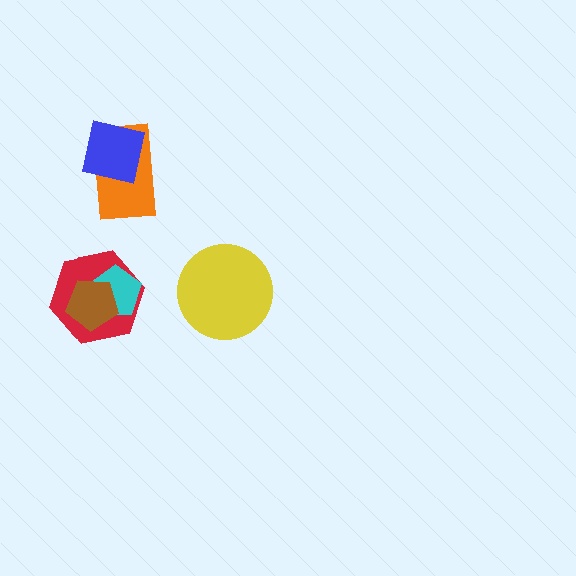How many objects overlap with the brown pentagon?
2 objects overlap with the brown pentagon.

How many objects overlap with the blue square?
1 object overlaps with the blue square.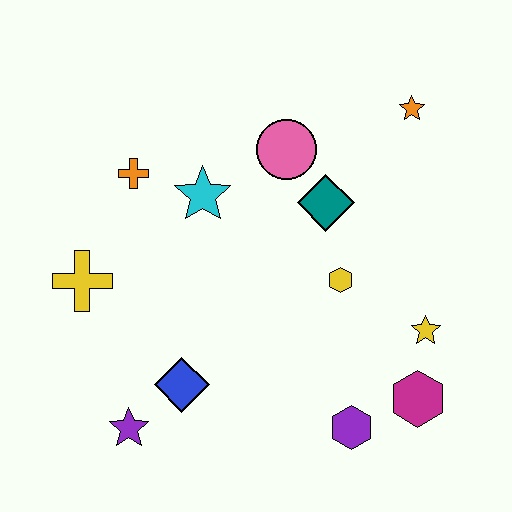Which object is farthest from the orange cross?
The magenta hexagon is farthest from the orange cross.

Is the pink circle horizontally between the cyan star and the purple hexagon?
Yes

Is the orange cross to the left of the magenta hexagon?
Yes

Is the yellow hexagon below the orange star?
Yes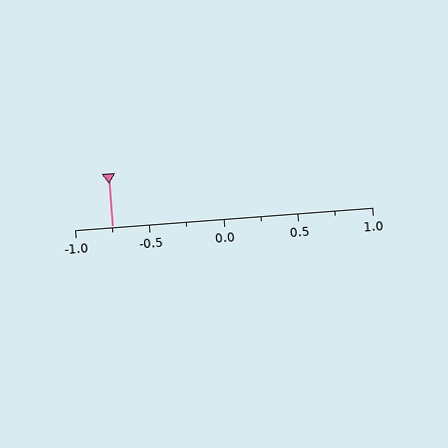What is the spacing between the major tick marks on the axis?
The major ticks are spaced 0.5 apart.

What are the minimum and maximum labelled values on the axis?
The axis runs from -1.0 to 1.0.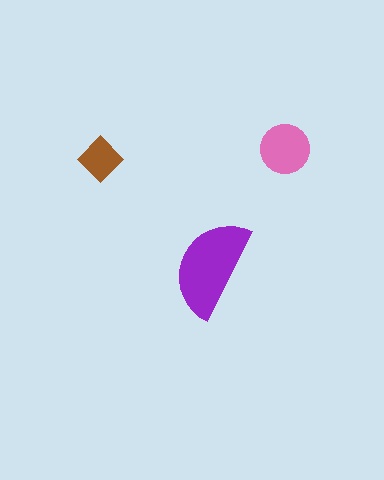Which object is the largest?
The purple semicircle.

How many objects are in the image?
There are 3 objects in the image.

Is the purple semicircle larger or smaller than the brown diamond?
Larger.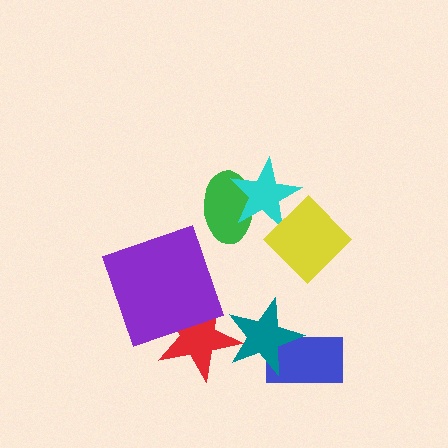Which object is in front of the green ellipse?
The cyan star is in front of the green ellipse.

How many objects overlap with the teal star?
2 objects overlap with the teal star.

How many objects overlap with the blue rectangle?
1 object overlaps with the blue rectangle.